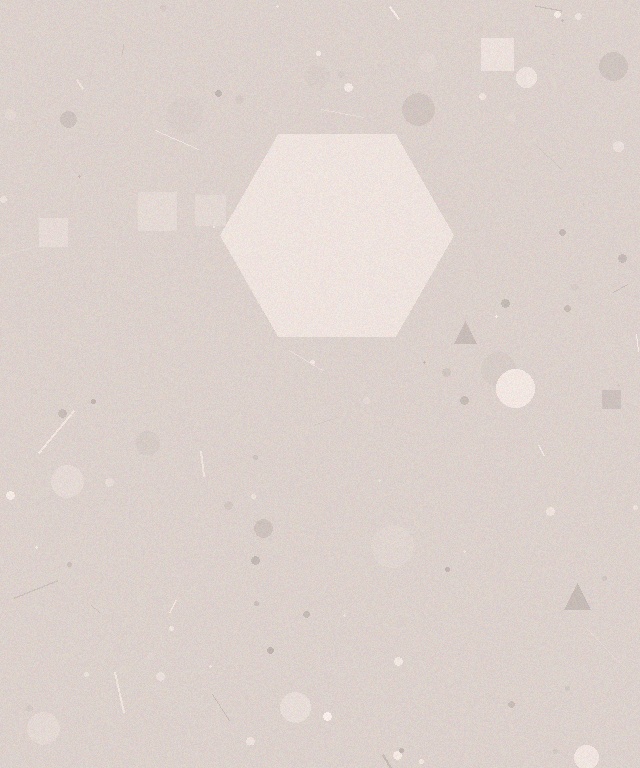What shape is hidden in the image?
A hexagon is hidden in the image.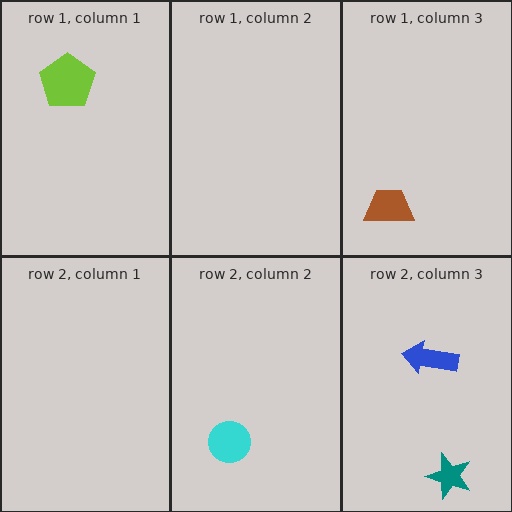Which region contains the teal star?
The row 2, column 3 region.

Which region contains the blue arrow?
The row 2, column 3 region.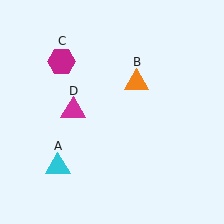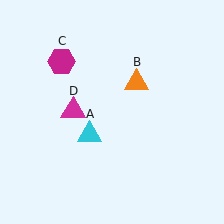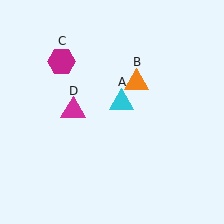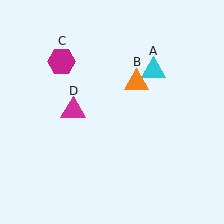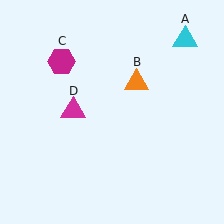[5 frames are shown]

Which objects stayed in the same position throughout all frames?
Orange triangle (object B) and magenta hexagon (object C) and magenta triangle (object D) remained stationary.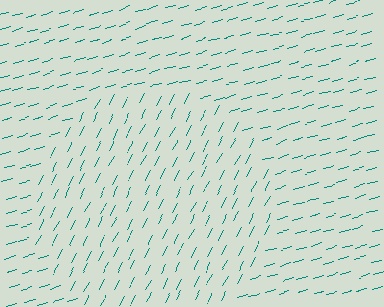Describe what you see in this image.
The image is filled with small teal line segments. A circle region in the image has lines oriented differently from the surrounding lines, creating a visible texture boundary.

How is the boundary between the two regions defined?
The boundary is defined purely by a change in line orientation (approximately 45 degrees difference). All lines are the same color and thickness.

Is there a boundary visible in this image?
Yes, there is a texture boundary formed by a change in line orientation.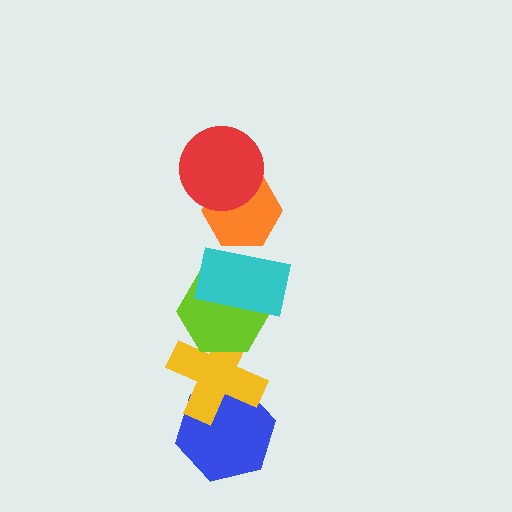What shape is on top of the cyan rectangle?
The orange hexagon is on top of the cyan rectangle.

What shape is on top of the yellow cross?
The lime hexagon is on top of the yellow cross.